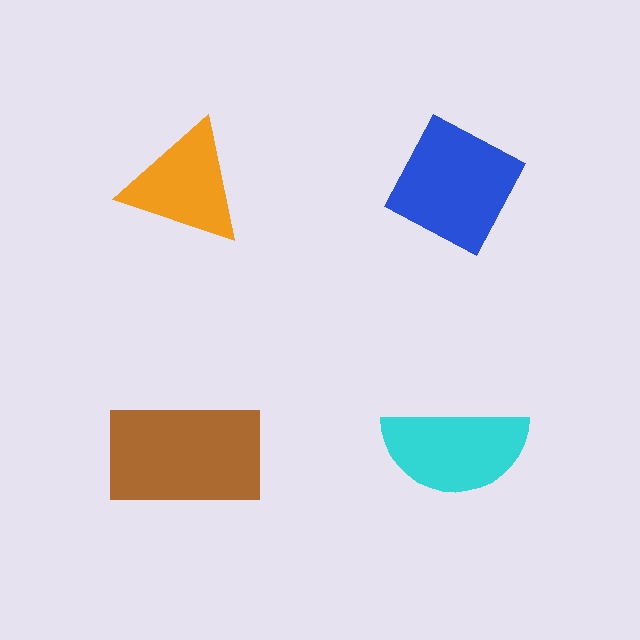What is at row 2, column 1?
A brown rectangle.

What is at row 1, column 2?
A blue diamond.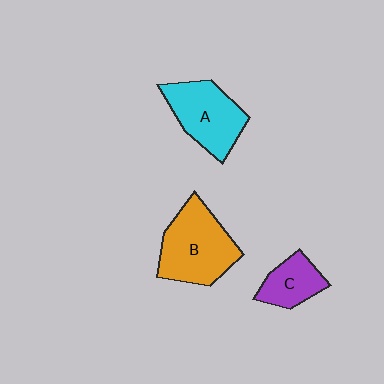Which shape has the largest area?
Shape B (orange).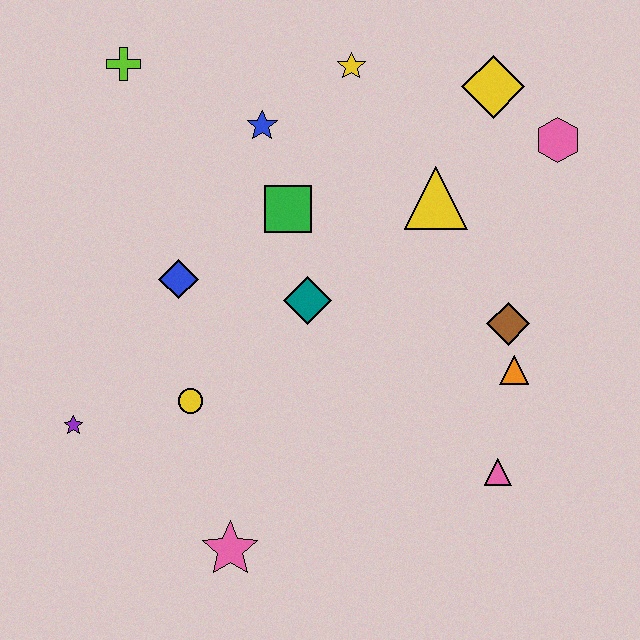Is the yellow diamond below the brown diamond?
No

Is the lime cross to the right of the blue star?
No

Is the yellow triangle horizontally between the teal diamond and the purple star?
No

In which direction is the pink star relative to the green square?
The pink star is below the green square.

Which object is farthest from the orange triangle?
The lime cross is farthest from the orange triangle.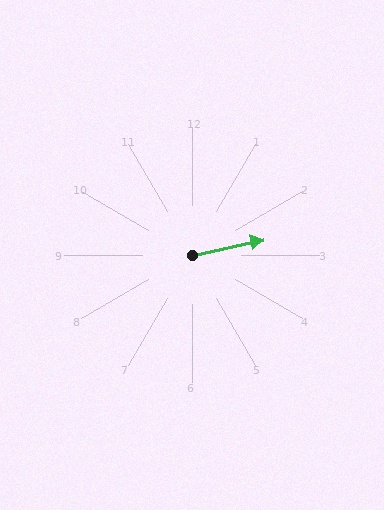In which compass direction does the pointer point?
East.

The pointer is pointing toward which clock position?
Roughly 3 o'clock.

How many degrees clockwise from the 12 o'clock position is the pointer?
Approximately 78 degrees.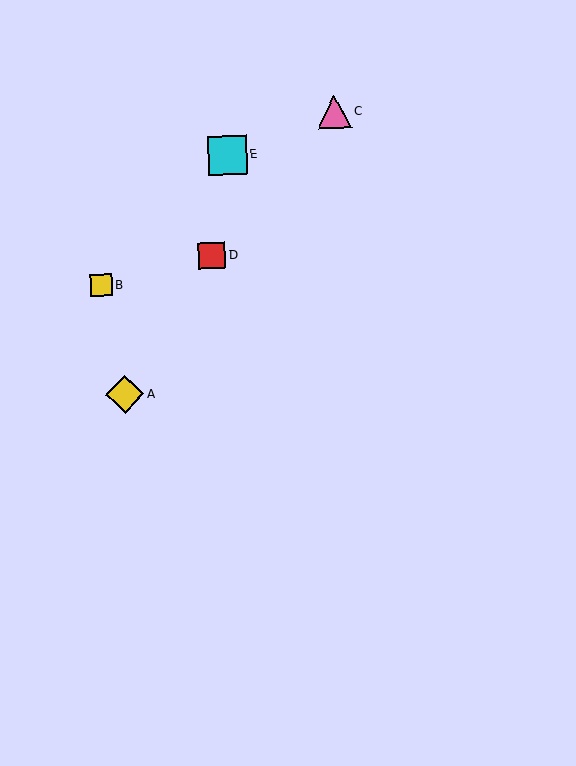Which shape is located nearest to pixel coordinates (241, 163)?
The cyan square (labeled E) at (227, 155) is nearest to that location.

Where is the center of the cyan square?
The center of the cyan square is at (227, 155).